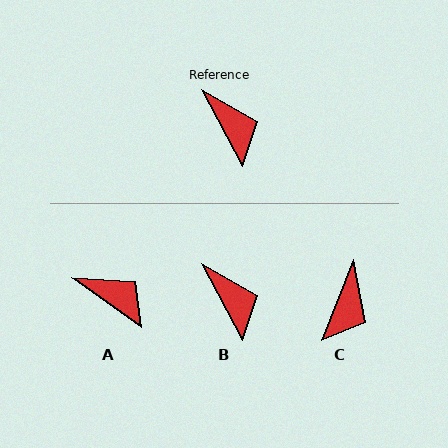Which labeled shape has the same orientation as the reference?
B.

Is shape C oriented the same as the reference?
No, it is off by about 50 degrees.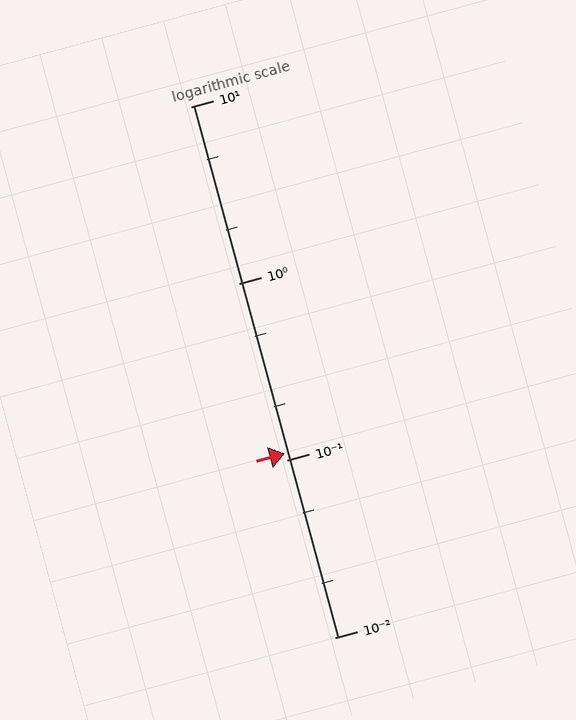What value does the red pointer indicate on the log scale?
The pointer indicates approximately 0.11.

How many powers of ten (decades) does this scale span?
The scale spans 3 decades, from 0.01 to 10.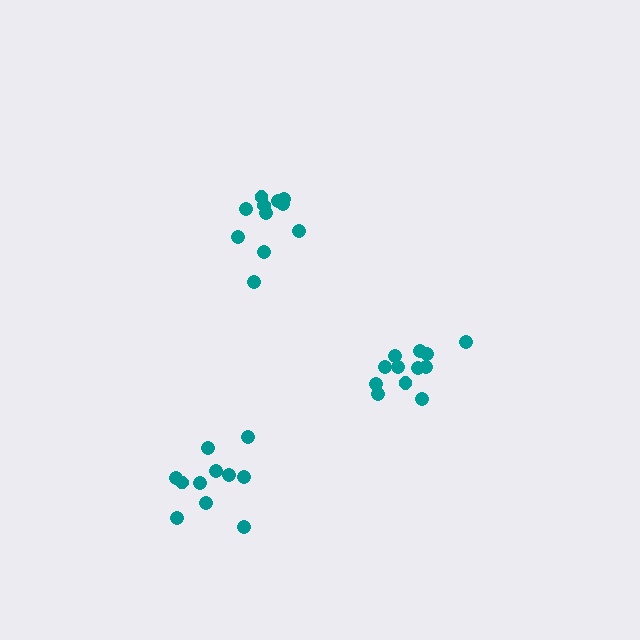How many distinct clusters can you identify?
There are 3 distinct clusters.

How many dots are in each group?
Group 1: 11 dots, Group 2: 11 dots, Group 3: 12 dots (34 total).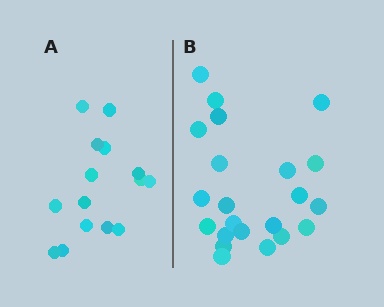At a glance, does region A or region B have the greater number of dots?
Region B (the right region) has more dots.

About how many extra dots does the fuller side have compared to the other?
Region B has roughly 8 or so more dots than region A.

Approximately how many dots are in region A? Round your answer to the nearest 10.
About 20 dots. (The exact count is 15, which rounds to 20.)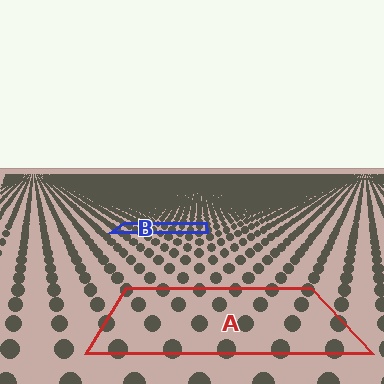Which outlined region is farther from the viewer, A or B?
Region B is farther from the viewer — the texture elements inside it appear smaller and more densely packed.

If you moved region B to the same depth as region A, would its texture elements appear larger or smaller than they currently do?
They would appear larger. At a closer depth, the same texture elements are projected at a bigger on-screen size.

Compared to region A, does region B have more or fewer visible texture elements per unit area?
Region B has more texture elements per unit area — they are packed more densely because it is farther away.